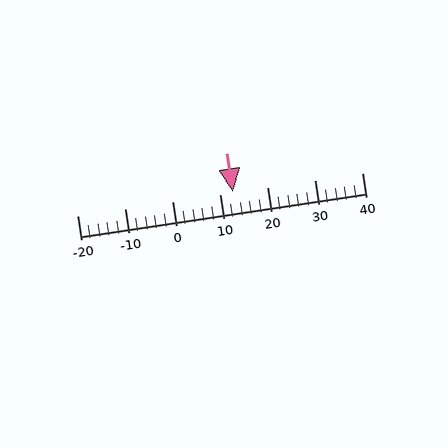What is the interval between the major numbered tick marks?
The major tick marks are spaced 10 units apart.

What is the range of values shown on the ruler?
The ruler shows values from -20 to 40.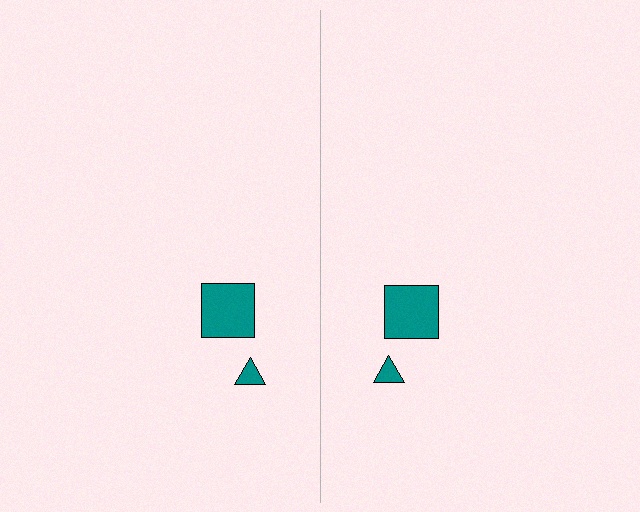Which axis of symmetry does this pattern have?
The pattern has a vertical axis of symmetry running through the center of the image.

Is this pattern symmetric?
Yes, this pattern has bilateral (reflection) symmetry.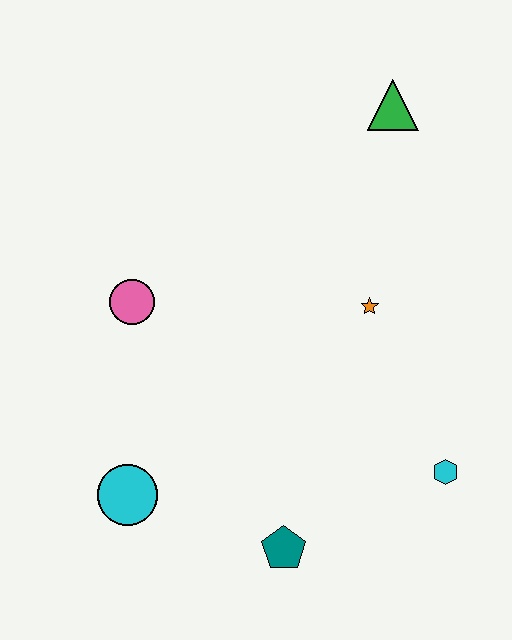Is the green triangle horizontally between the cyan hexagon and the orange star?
Yes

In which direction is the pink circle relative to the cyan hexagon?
The pink circle is to the left of the cyan hexagon.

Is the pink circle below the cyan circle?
No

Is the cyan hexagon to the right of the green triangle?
Yes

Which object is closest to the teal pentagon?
The cyan circle is closest to the teal pentagon.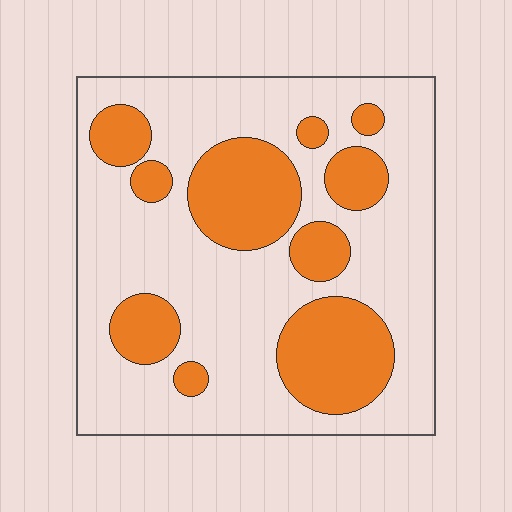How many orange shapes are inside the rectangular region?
10.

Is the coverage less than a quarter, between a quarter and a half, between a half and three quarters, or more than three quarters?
Between a quarter and a half.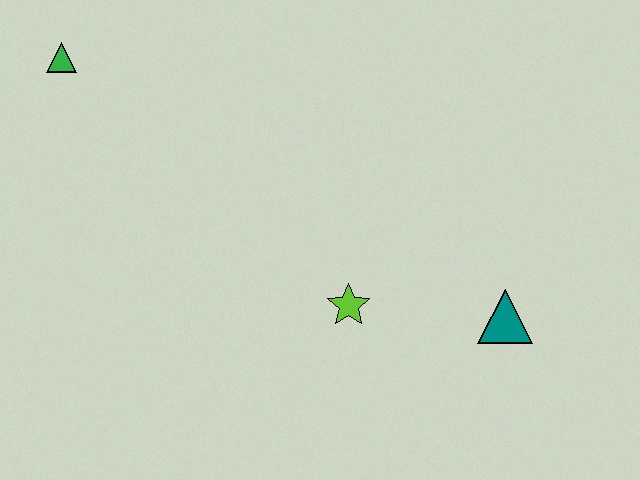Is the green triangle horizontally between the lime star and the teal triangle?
No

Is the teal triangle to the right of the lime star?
Yes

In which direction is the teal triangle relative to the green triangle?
The teal triangle is to the right of the green triangle.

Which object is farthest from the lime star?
The green triangle is farthest from the lime star.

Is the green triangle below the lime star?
No